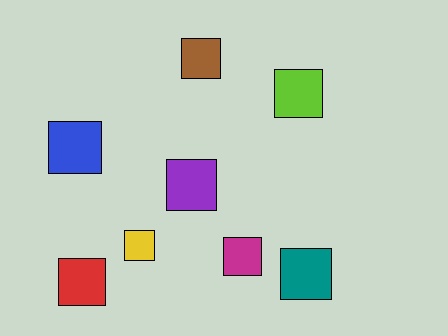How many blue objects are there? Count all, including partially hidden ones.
There is 1 blue object.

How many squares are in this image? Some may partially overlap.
There are 8 squares.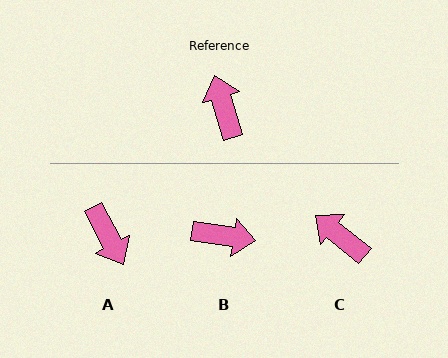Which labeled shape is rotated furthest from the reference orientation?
A, about 169 degrees away.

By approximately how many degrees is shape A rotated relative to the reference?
Approximately 169 degrees clockwise.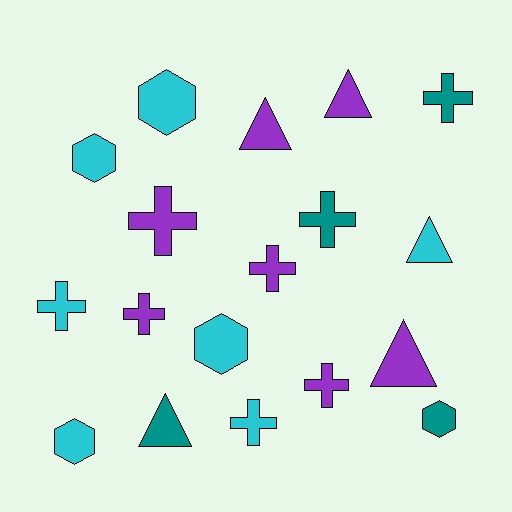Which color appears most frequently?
Purple, with 7 objects.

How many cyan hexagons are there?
There are 4 cyan hexagons.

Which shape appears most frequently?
Cross, with 8 objects.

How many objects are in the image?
There are 18 objects.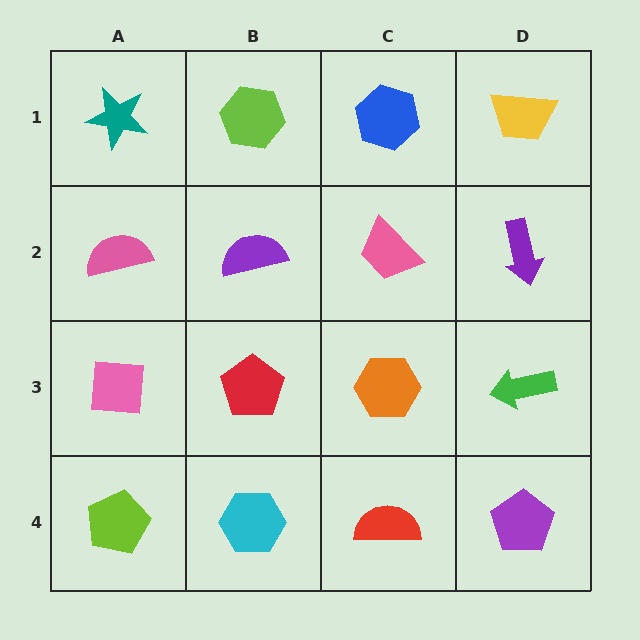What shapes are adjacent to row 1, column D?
A purple arrow (row 2, column D), a blue hexagon (row 1, column C).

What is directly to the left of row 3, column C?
A red pentagon.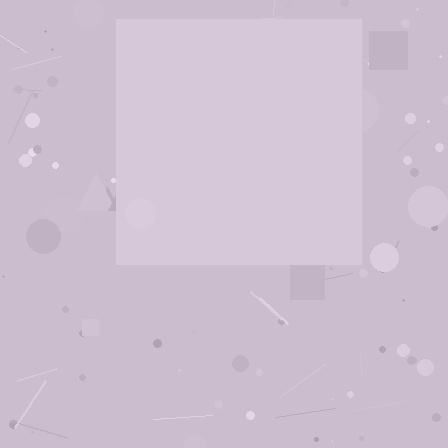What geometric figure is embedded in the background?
A square is embedded in the background.